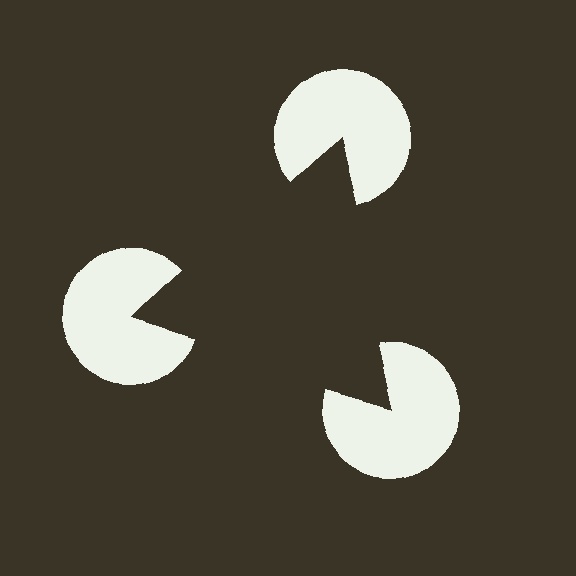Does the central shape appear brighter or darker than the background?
It typically appears slightly darker than the background, even though no actual brightness change is drawn.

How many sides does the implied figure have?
3 sides.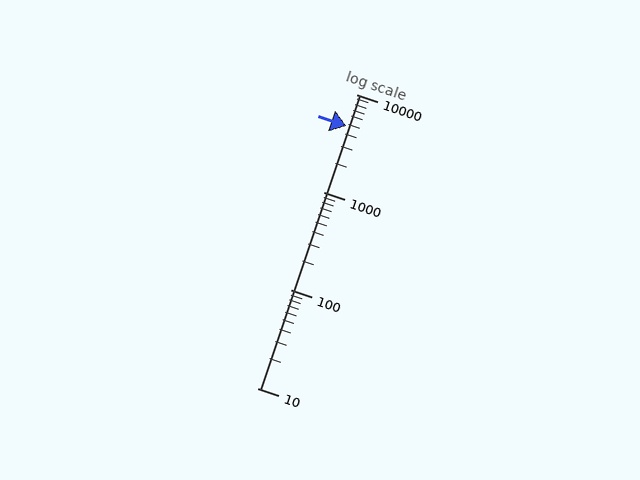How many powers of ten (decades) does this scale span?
The scale spans 3 decades, from 10 to 10000.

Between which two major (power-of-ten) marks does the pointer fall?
The pointer is between 1000 and 10000.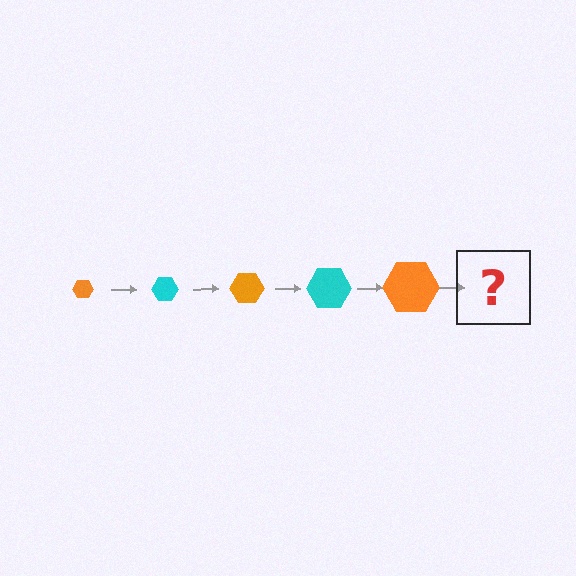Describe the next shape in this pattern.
It should be a cyan hexagon, larger than the previous one.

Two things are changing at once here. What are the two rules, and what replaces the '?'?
The two rules are that the hexagon grows larger each step and the color cycles through orange and cyan. The '?' should be a cyan hexagon, larger than the previous one.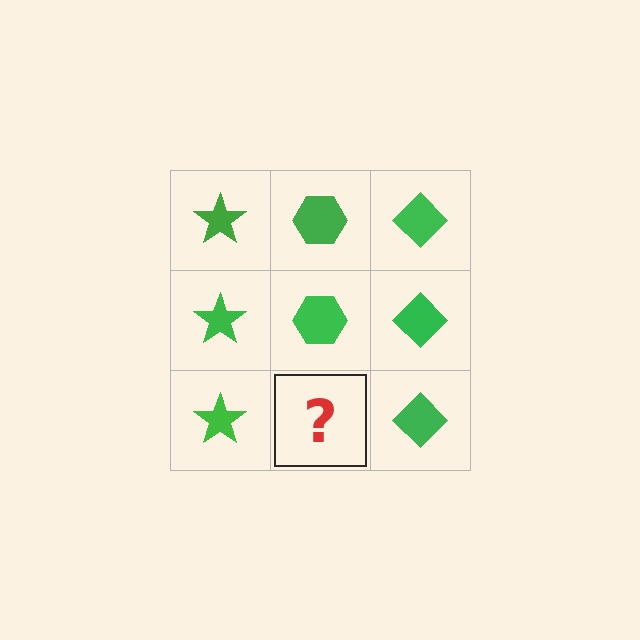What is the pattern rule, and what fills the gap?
The rule is that each column has a consistent shape. The gap should be filled with a green hexagon.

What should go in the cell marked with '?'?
The missing cell should contain a green hexagon.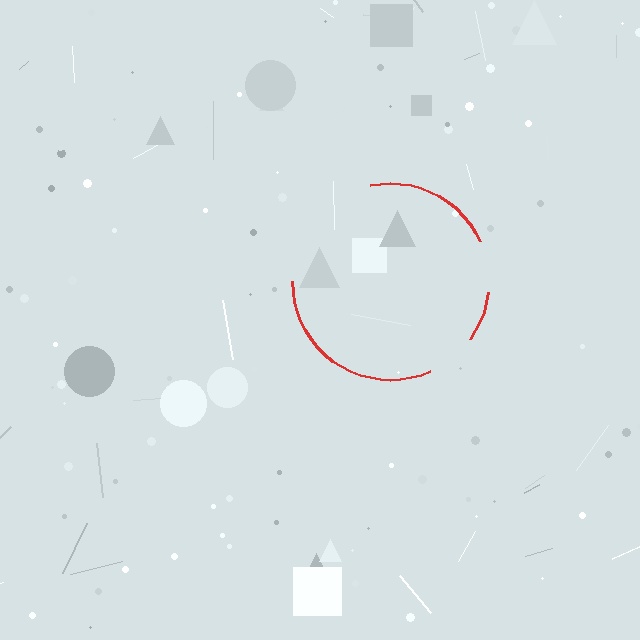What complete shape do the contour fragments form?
The contour fragments form a circle.